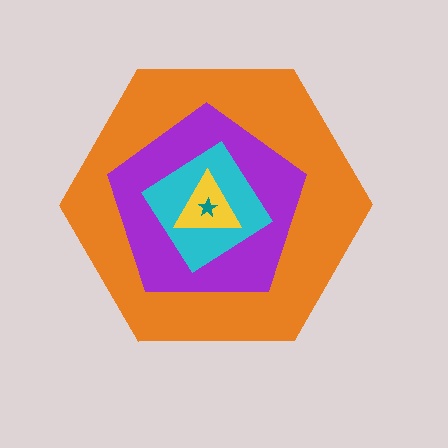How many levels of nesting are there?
5.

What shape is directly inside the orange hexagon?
The purple pentagon.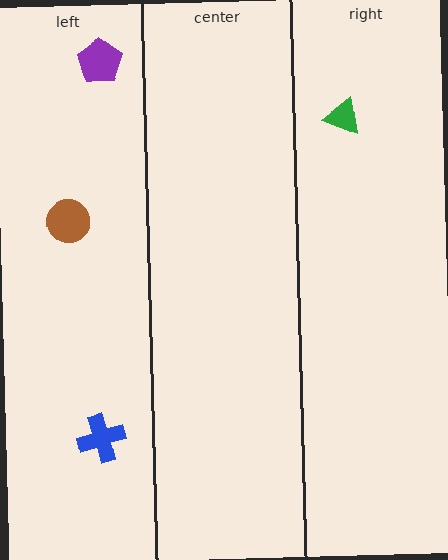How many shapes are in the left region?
3.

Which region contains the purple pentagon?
The left region.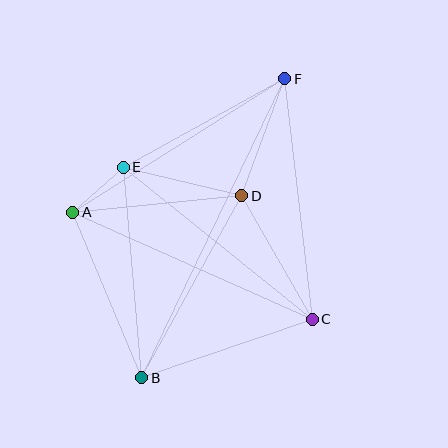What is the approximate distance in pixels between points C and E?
The distance between C and E is approximately 242 pixels.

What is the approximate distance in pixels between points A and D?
The distance between A and D is approximately 170 pixels.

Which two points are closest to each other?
Points A and E are closest to each other.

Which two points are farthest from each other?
Points B and F are farthest from each other.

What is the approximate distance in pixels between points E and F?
The distance between E and F is approximately 184 pixels.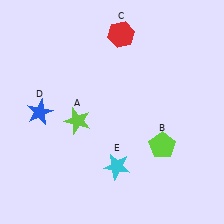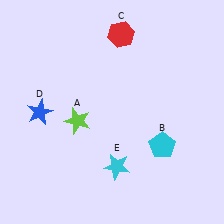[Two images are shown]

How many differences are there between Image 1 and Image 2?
There is 1 difference between the two images.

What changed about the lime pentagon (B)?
In Image 1, B is lime. In Image 2, it changed to cyan.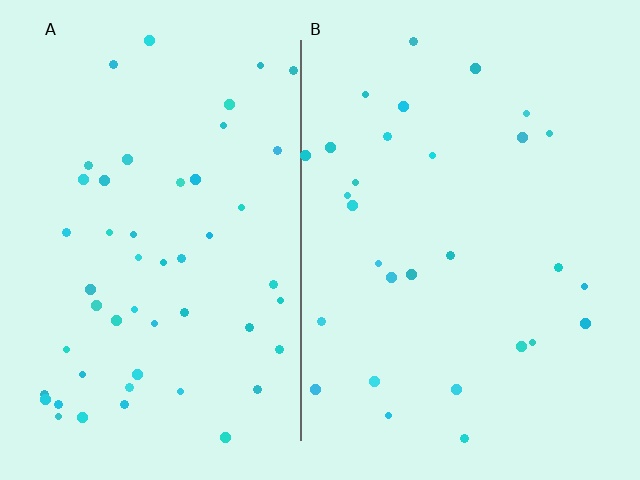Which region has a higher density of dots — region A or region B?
A (the left).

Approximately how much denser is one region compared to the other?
Approximately 1.8× — region A over region B.